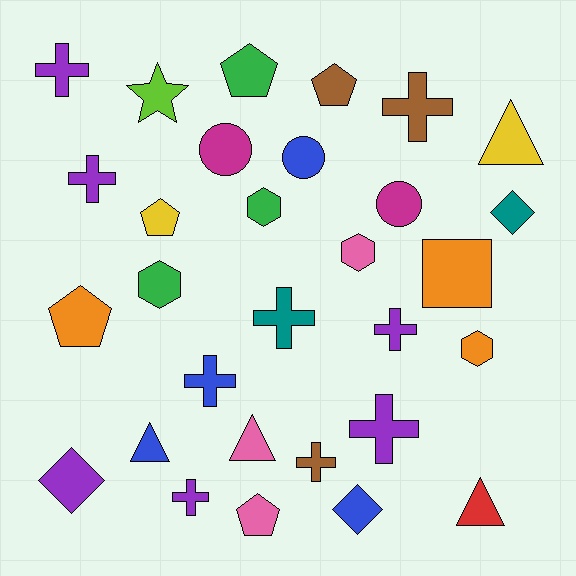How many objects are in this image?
There are 30 objects.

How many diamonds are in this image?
There are 3 diamonds.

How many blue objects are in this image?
There are 4 blue objects.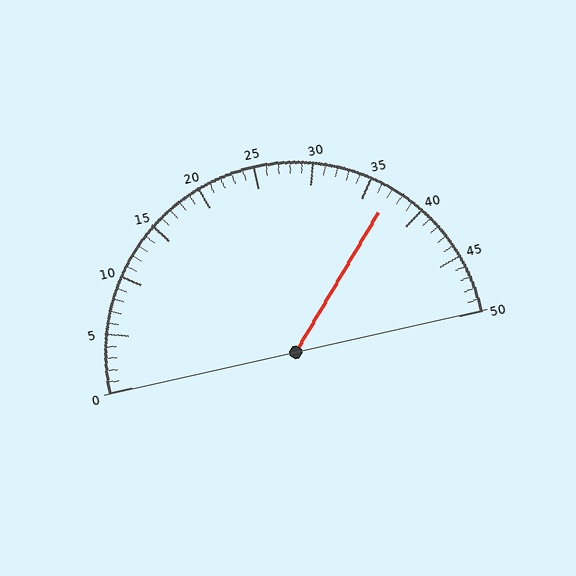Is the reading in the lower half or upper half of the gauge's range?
The reading is in the upper half of the range (0 to 50).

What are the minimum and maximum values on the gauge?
The gauge ranges from 0 to 50.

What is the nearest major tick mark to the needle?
The nearest major tick mark is 35.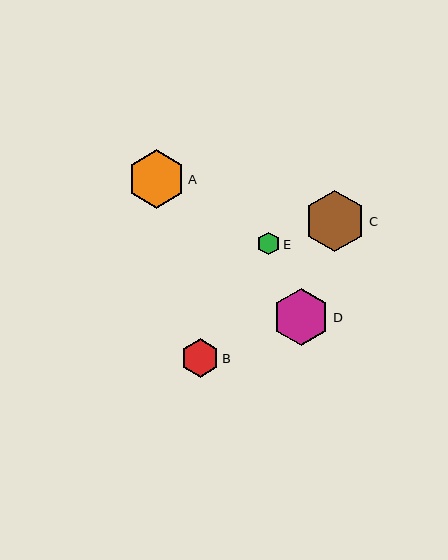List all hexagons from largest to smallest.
From largest to smallest: C, A, D, B, E.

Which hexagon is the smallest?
Hexagon E is the smallest with a size of approximately 23 pixels.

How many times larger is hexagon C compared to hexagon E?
Hexagon C is approximately 2.7 times the size of hexagon E.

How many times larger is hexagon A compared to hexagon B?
Hexagon A is approximately 1.5 times the size of hexagon B.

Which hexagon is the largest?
Hexagon C is the largest with a size of approximately 61 pixels.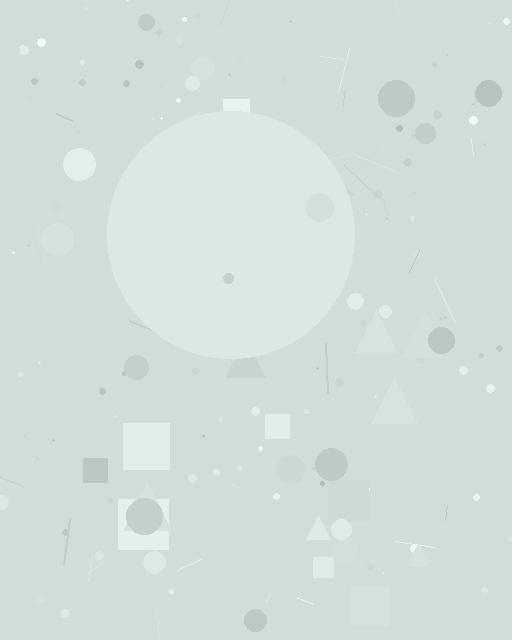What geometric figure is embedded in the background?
A circle is embedded in the background.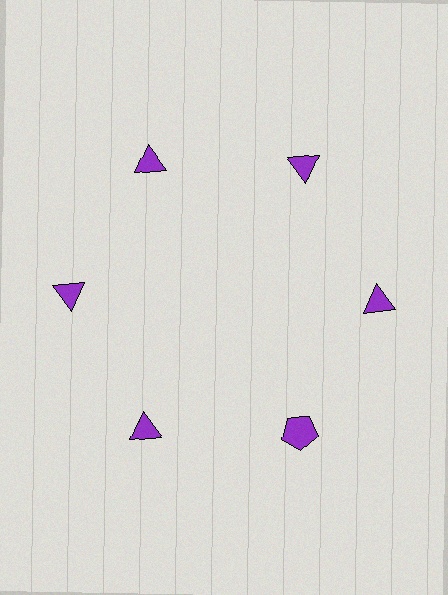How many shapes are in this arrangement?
There are 6 shapes arranged in a ring pattern.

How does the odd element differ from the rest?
It has a different shape: pentagon instead of triangle.